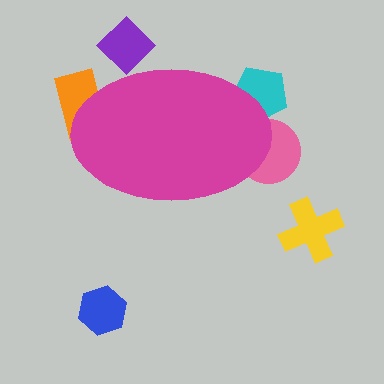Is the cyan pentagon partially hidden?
Yes, the cyan pentagon is partially hidden behind the magenta ellipse.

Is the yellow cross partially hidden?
No, the yellow cross is fully visible.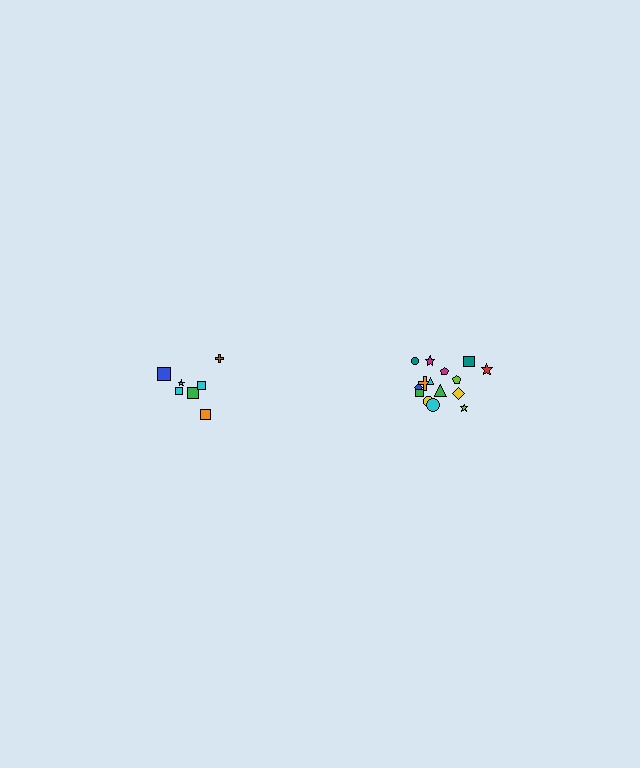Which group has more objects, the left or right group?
The right group.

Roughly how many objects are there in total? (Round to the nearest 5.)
Roughly 20 objects in total.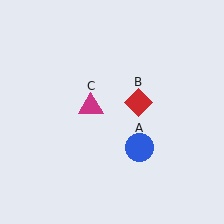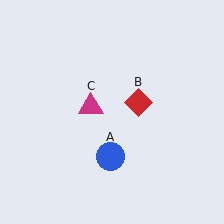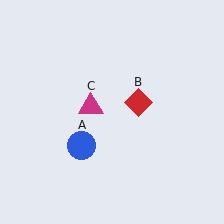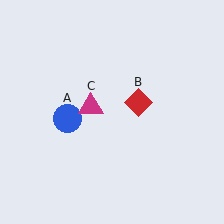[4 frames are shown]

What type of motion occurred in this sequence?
The blue circle (object A) rotated clockwise around the center of the scene.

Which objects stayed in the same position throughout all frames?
Red diamond (object B) and magenta triangle (object C) remained stationary.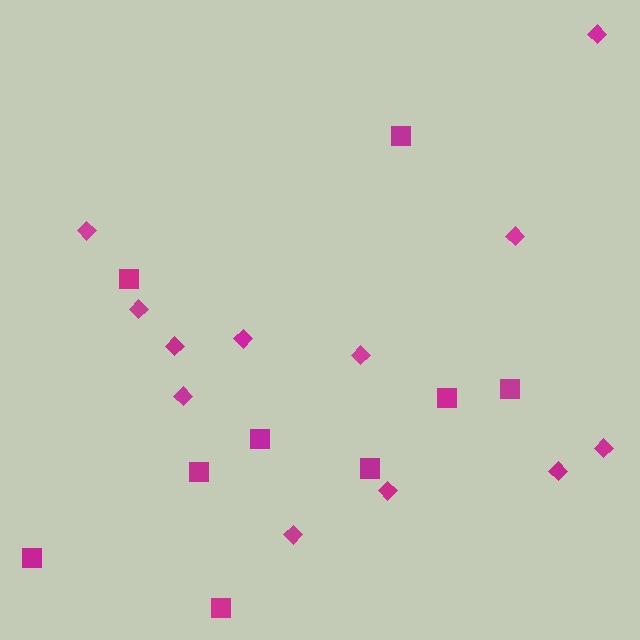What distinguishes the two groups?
There are 2 groups: one group of squares (9) and one group of diamonds (12).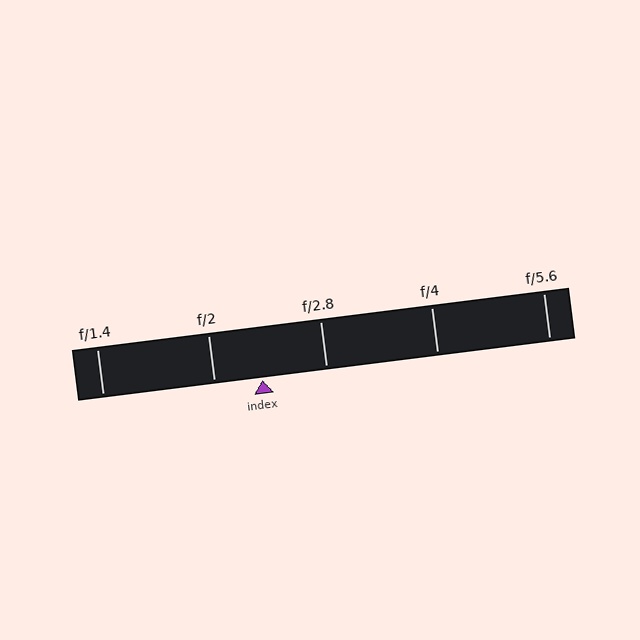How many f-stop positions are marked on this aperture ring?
There are 5 f-stop positions marked.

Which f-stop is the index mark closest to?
The index mark is closest to f/2.